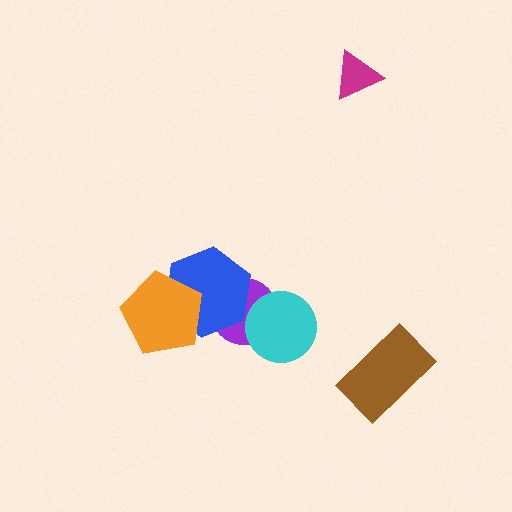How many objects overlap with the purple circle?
2 objects overlap with the purple circle.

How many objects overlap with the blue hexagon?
2 objects overlap with the blue hexagon.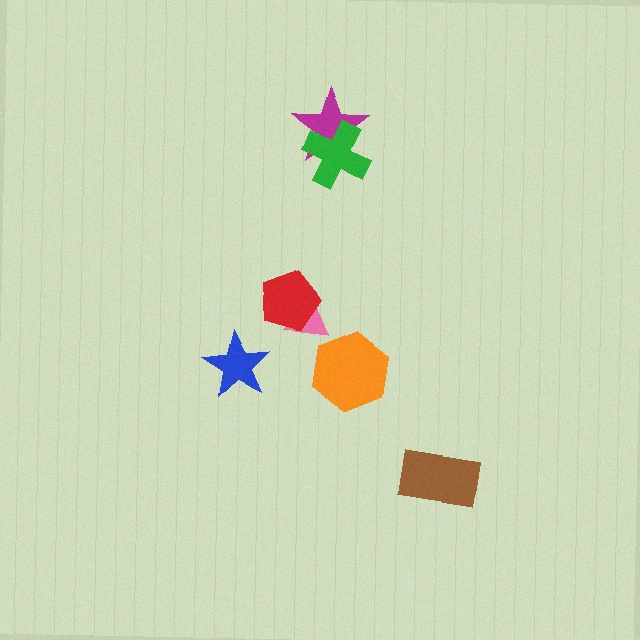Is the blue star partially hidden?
No, no other shape covers it.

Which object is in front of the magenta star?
The green cross is in front of the magenta star.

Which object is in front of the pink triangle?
The red pentagon is in front of the pink triangle.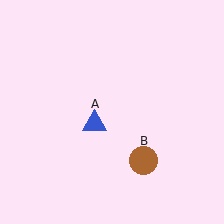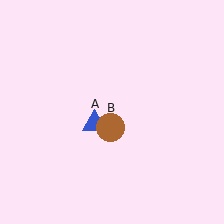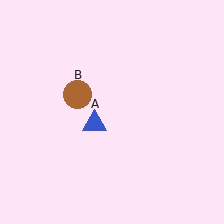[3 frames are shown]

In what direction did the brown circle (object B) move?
The brown circle (object B) moved up and to the left.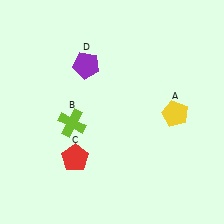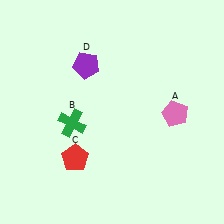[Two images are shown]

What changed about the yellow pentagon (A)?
In Image 1, A is yellow. In Image 2, it changed to pink.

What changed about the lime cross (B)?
In Image 1, B is lime. In Image 2, it changed to green.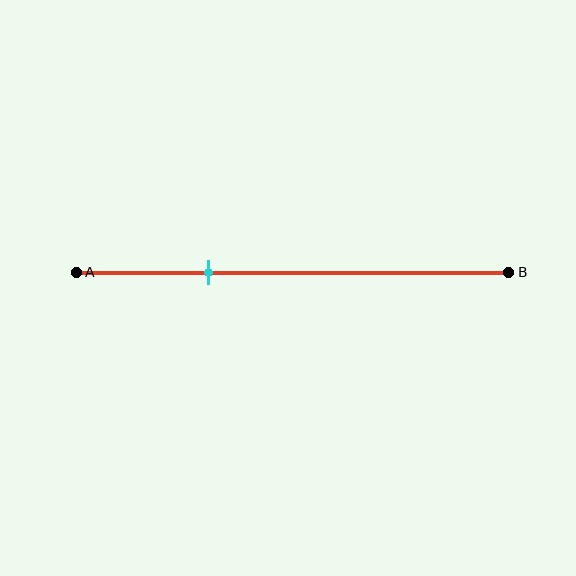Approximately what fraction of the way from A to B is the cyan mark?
The cyan mark is approximately 30% of the way from A to B.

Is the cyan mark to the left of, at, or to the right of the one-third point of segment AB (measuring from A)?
The cyan mark is approximately at the one-third point of segment AB.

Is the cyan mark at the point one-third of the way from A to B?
Yes, the mark is approximately at the one-third point.